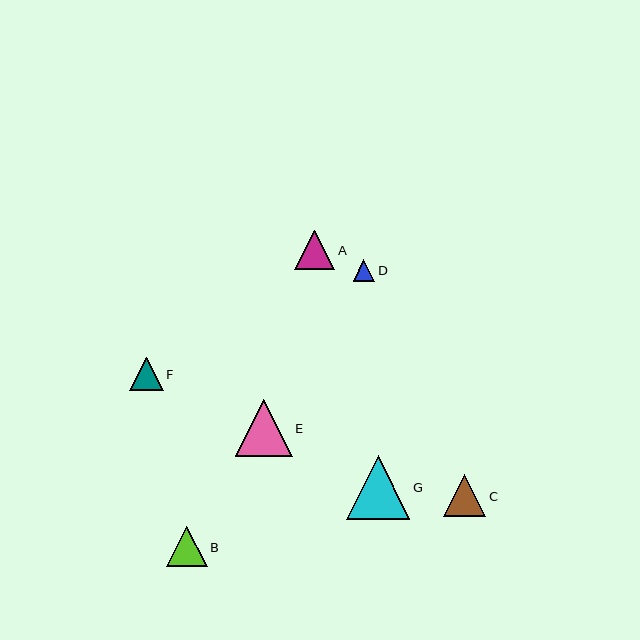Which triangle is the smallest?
Triangle D is the smallest with a size of approximately 21 pixels.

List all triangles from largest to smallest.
From largest to smallest: G, E, C, B, A, F, D.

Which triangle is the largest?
Triangle G is the largest with a size of approximately 64 pixels.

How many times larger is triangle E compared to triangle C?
Triangle E is approximately 1.4 times the size of triangle C.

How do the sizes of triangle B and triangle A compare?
Triangle B and triangle A are approximately the same size.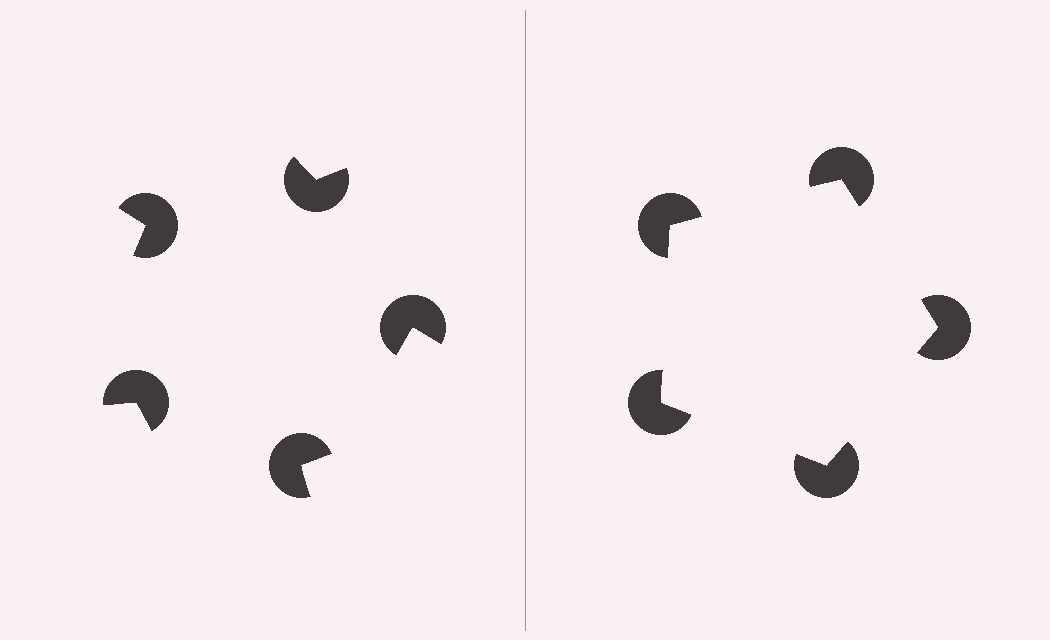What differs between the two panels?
The pac-man discs are positioned identically on both sides; only the wedge orientations differ. On the right they align to a pentagon; on the left they are misaligned.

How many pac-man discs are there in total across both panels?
10 — 5 on each side.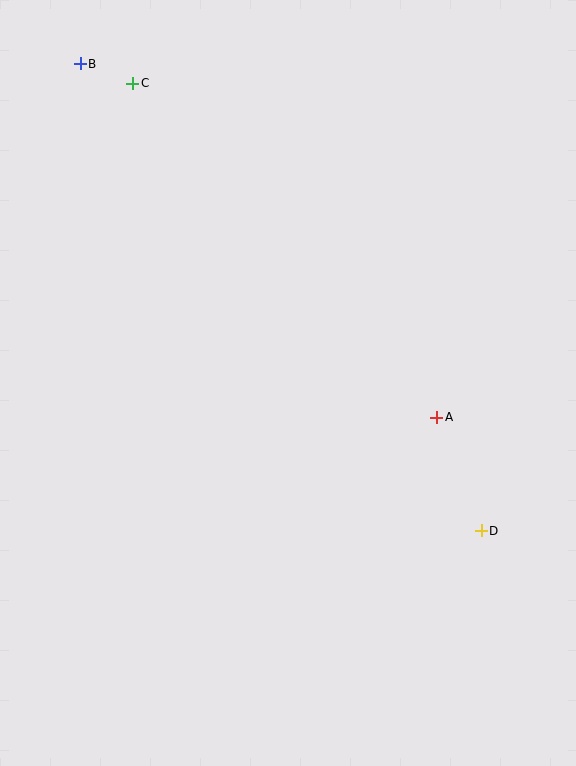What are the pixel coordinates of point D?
Point D is at (481, 531).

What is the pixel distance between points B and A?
The distance between B and A is 502 pixels.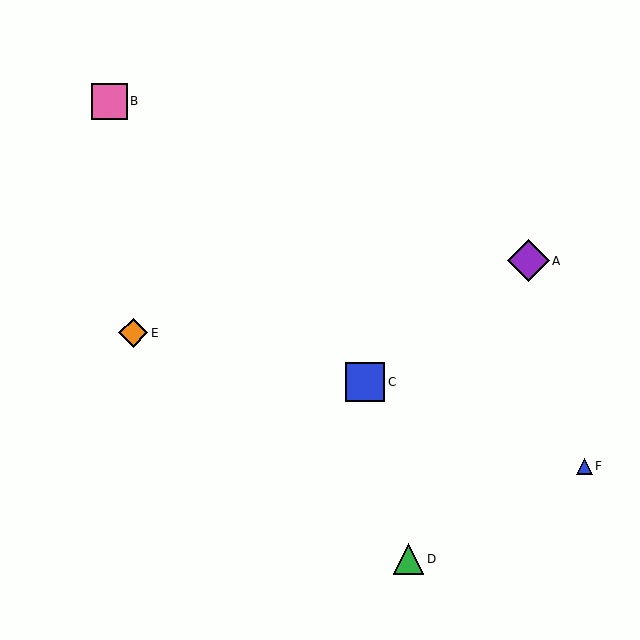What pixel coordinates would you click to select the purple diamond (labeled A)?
Click at (529, 261) to select the purple diamond A.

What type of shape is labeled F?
Shape F is a blue triangle.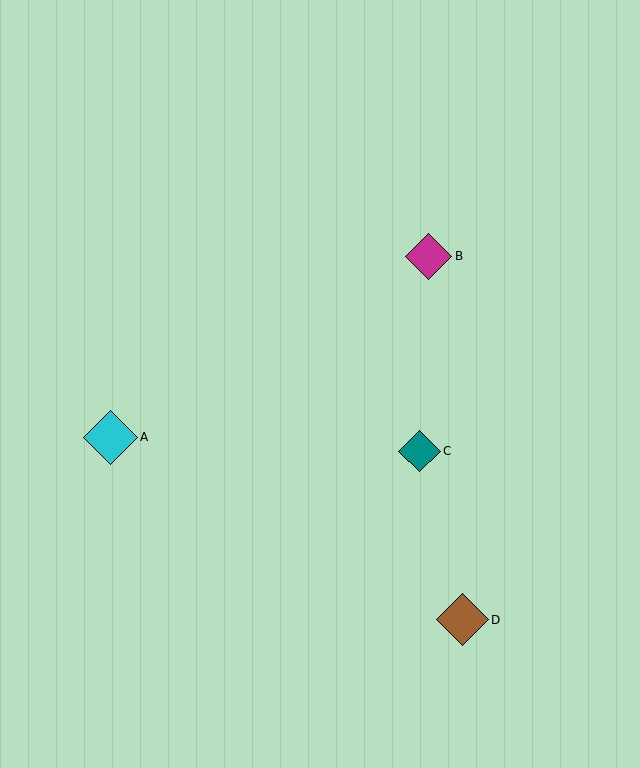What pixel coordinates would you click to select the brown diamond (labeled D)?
Click at (462, 620) to select the brown diamond D.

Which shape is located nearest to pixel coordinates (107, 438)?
The cyan diamond (labeled A) at (111, 437) is nearest to that location.